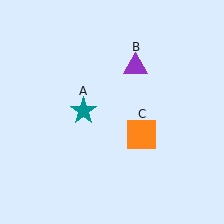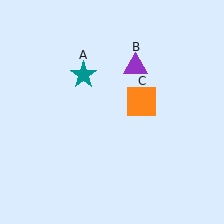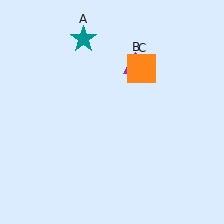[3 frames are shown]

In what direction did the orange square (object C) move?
The orange square (object C) moved up.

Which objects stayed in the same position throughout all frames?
Purple triangle (object B) remained stationary.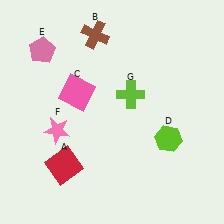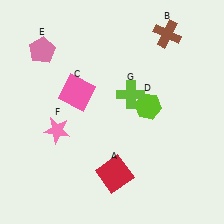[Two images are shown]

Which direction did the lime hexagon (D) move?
The lime hexagon (D) moved up.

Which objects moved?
The objects that moved are: the red square (A), the brown cross (B), the lime hexagon (D).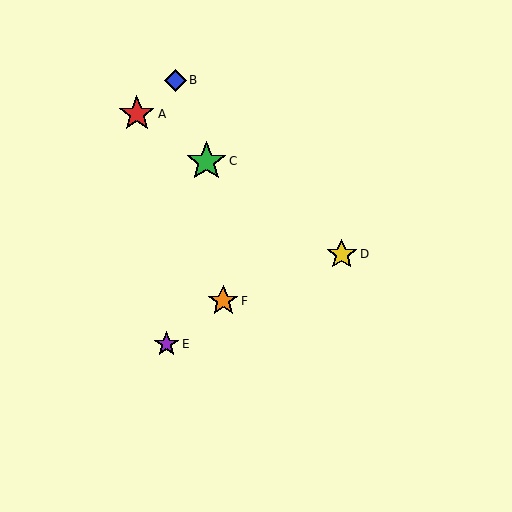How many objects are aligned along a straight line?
3 objects (A, C, D) are aligned along a straight line.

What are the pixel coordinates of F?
Object F is at (223, 301).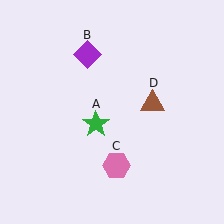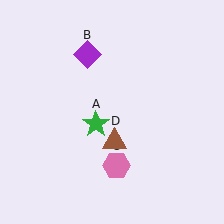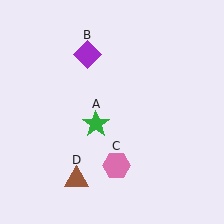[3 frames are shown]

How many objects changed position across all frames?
1 object changed position: brown triangle (object D).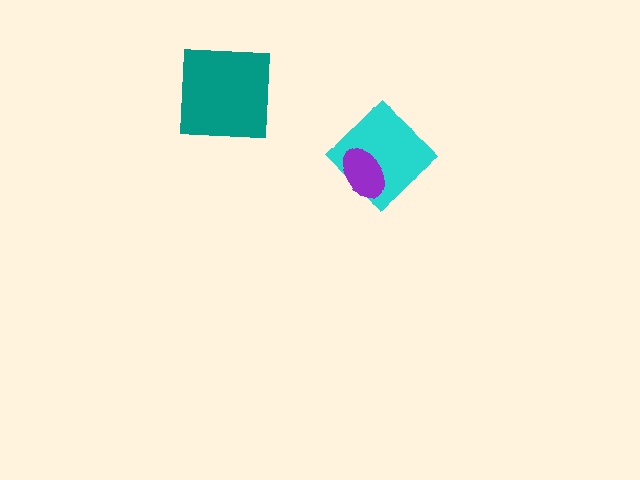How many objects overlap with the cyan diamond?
1 object overlaps with the cyan diamond.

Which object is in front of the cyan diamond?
The purple ellipse is in front of the cyan diamond.